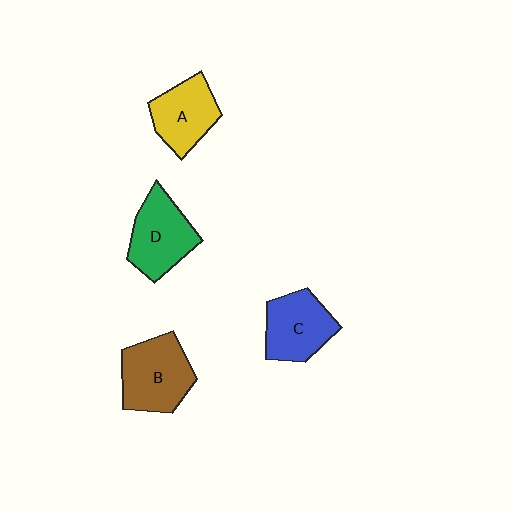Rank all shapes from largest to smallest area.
From largest to smallest: B (brown), D (green), C (blue), A (yellow).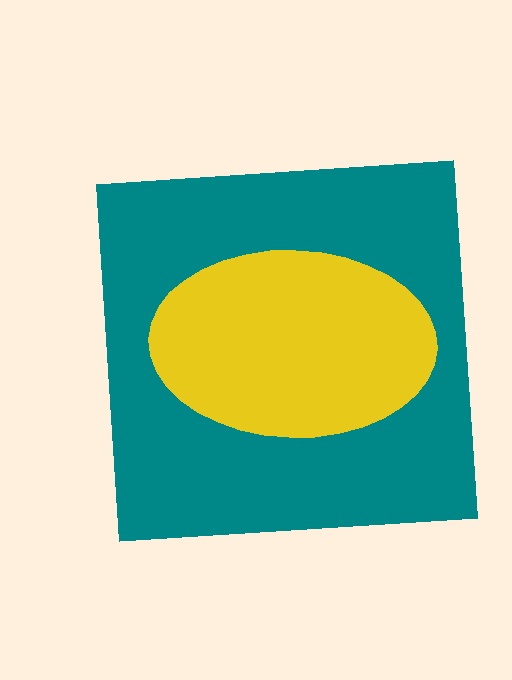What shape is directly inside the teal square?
The yellow ellipse.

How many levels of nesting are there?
2.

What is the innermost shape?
The yellow ellipse.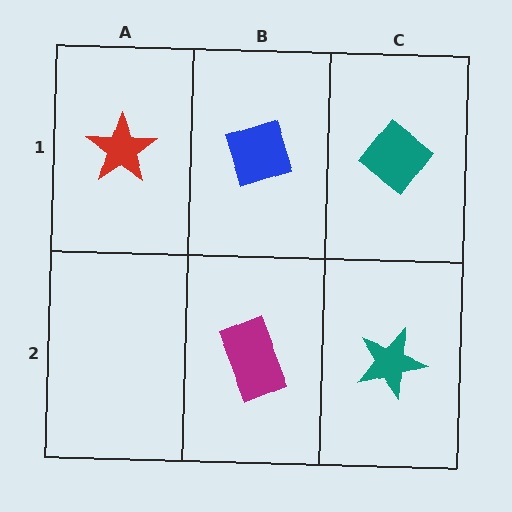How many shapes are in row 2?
2 shapes.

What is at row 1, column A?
A red star.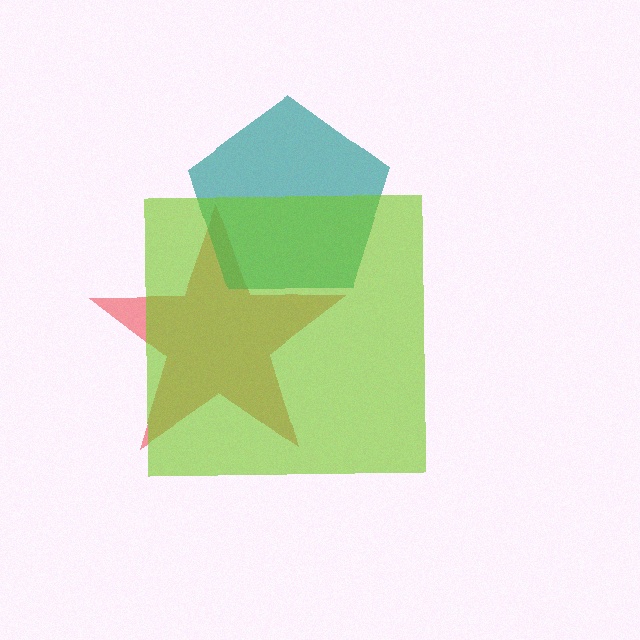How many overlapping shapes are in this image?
There are 3 overlapping shapes in the image.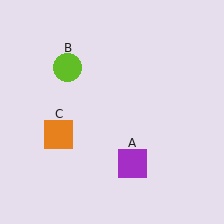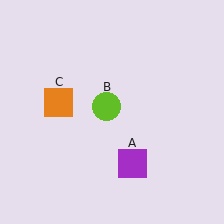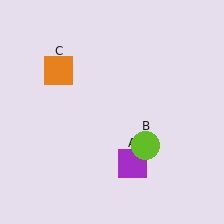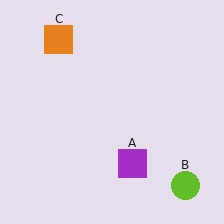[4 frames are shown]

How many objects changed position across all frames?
2 objects changed position: lime circle (object B), orange square (object C).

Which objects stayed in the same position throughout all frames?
Purple square (object A) remained stationary.